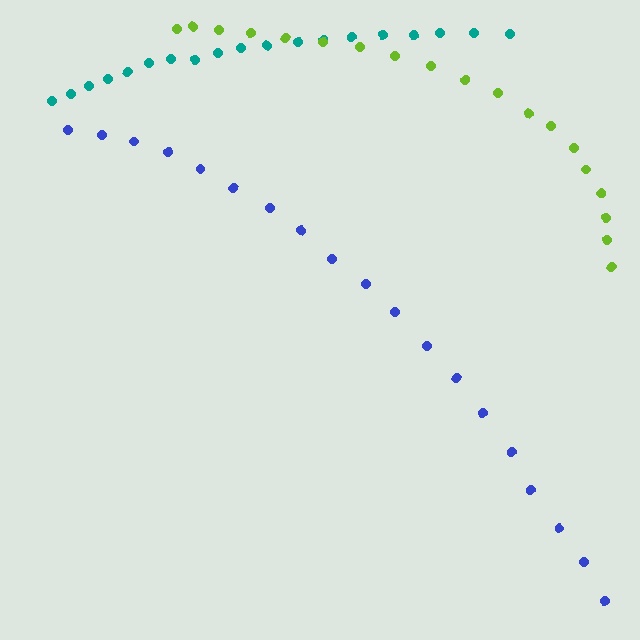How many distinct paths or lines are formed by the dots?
There are 3 distinct paths.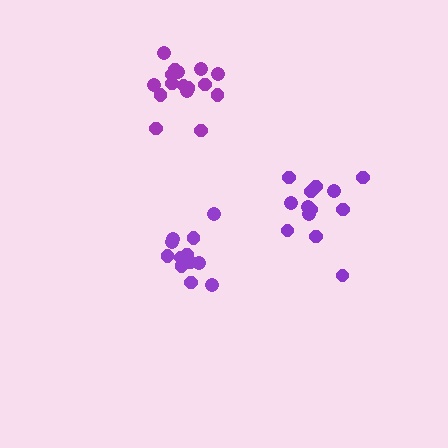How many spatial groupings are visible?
There are 3 spatial groupings.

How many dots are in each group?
Group 1: 16 dots, Group 2: 12 dots, Group 3: 13 dots (41 total).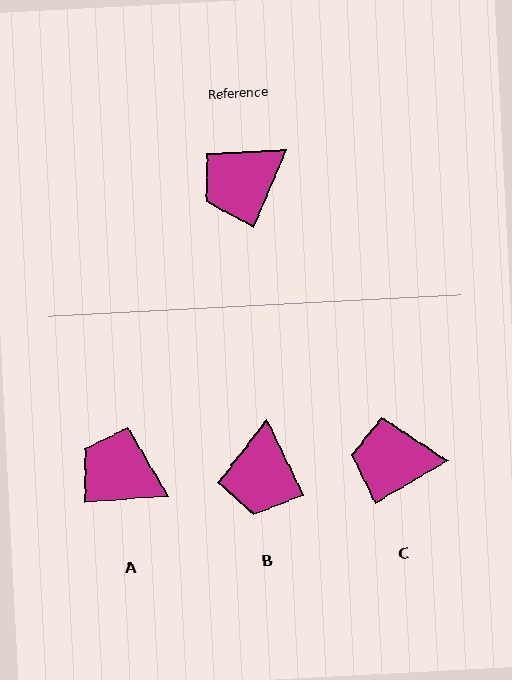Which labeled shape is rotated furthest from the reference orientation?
A, about 63 degrees away.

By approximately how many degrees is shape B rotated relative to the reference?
Approximately 49 degrees counter-clockwise.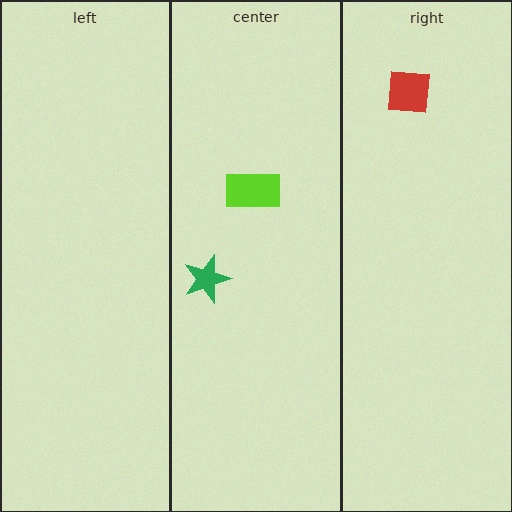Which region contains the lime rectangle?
The center region.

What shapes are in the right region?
The red square.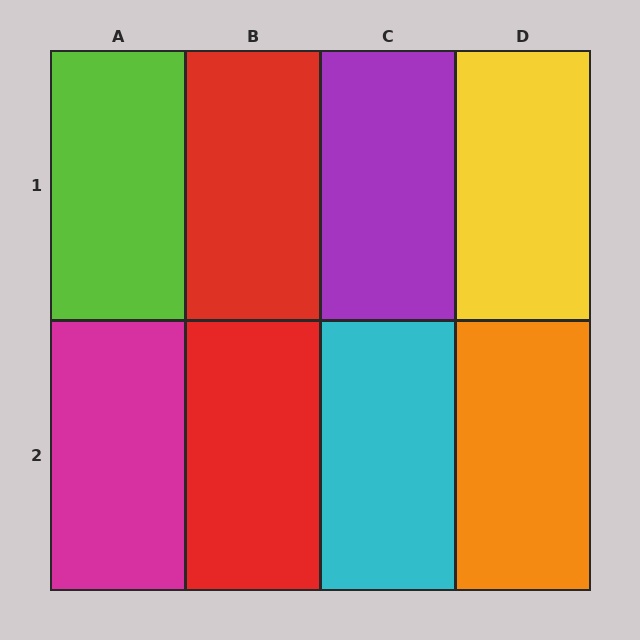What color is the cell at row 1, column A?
Lime.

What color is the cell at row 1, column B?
Red.